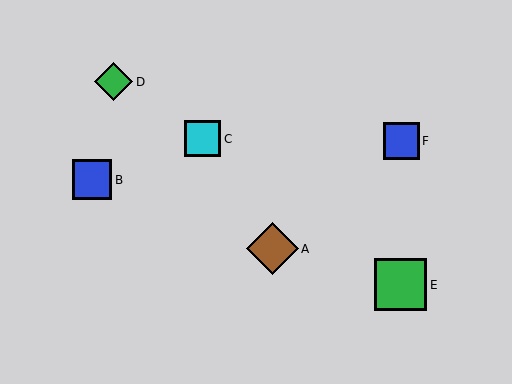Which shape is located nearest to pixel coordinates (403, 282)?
The green square (labeled E) at (401, 285) is nearest to that location.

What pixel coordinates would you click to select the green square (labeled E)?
Click at (401, 285) to select the green square E.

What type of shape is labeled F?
Shape F is a blue square.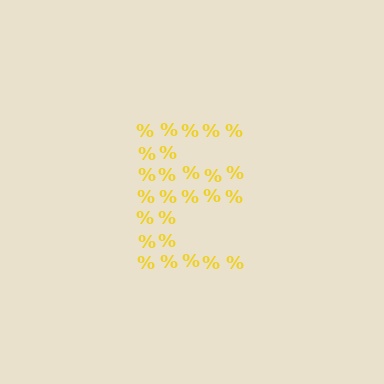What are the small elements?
The small elements are percent signs.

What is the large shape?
The large shape is the letter E.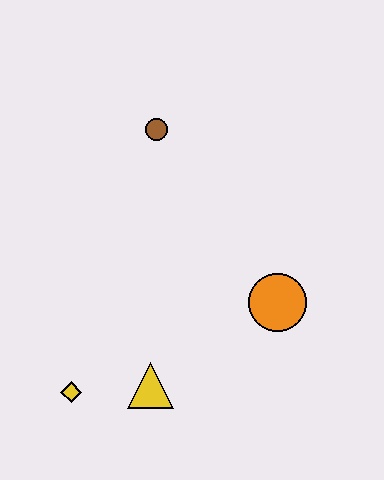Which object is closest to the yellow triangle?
The yellow diamond is closest to the yellow triangle.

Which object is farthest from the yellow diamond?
The brown circle is farthest from the yellow diamond.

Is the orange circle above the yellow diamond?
Yes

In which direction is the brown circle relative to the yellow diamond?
The brown circle is above the yellow diamond.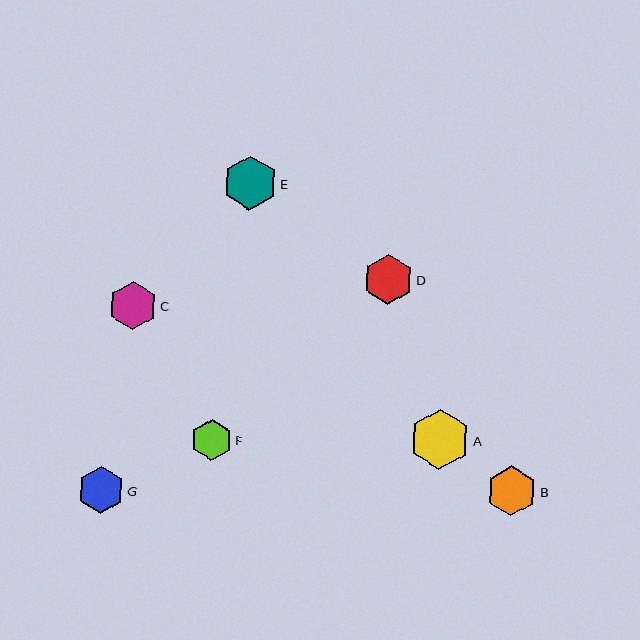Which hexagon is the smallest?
Hexagon F is the smallest with a size of approximately 41 pixels.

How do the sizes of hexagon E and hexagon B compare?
Hexagon E and hexagon B are approximately the same size.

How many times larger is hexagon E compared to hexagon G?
Hexagon E is approximately 1.1 times the size of hexagon G.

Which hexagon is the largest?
Hexagon A is the largest with a size of approximately 60 pixels.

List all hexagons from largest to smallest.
From largest to smallest: A, E, B, D, C, G, F.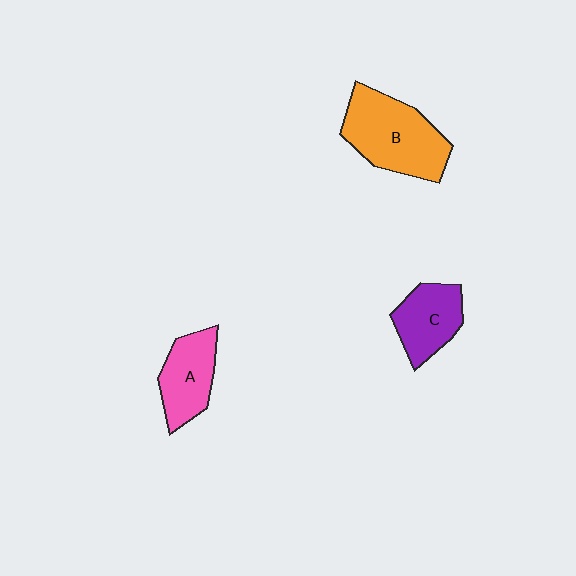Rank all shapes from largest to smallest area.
From largest to smallest: B (orange), A (pink), C (purple).